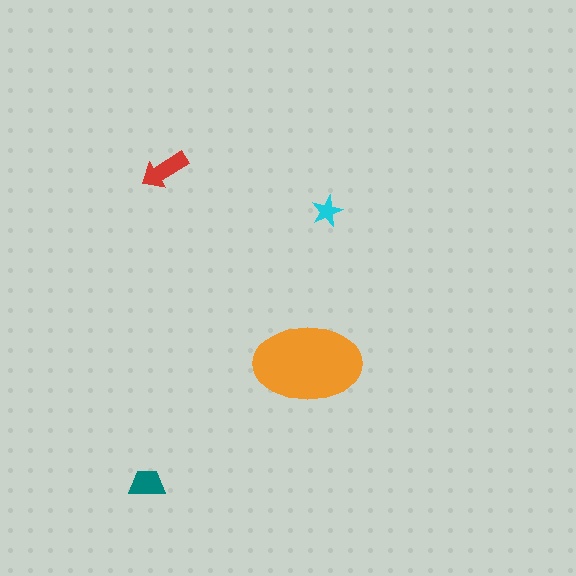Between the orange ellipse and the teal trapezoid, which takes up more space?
The orange ellipse.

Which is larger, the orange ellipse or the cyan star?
The orange ellipse.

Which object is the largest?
The orange ellipse.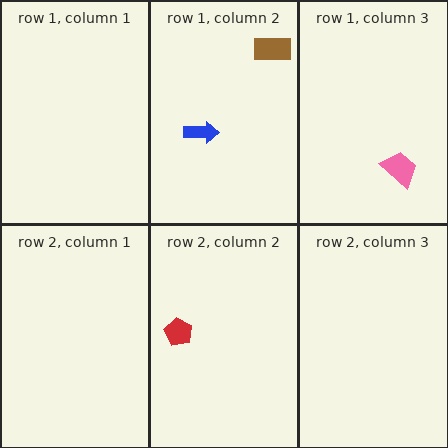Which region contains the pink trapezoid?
The row 1, column 3 region.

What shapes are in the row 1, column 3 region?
The pink trapezoid.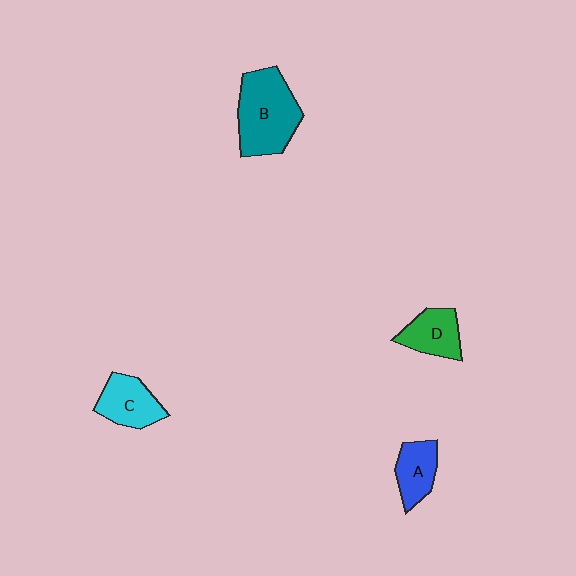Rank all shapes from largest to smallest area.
From largest to smallest: B (teal), C (cyan), D (green), A (blue).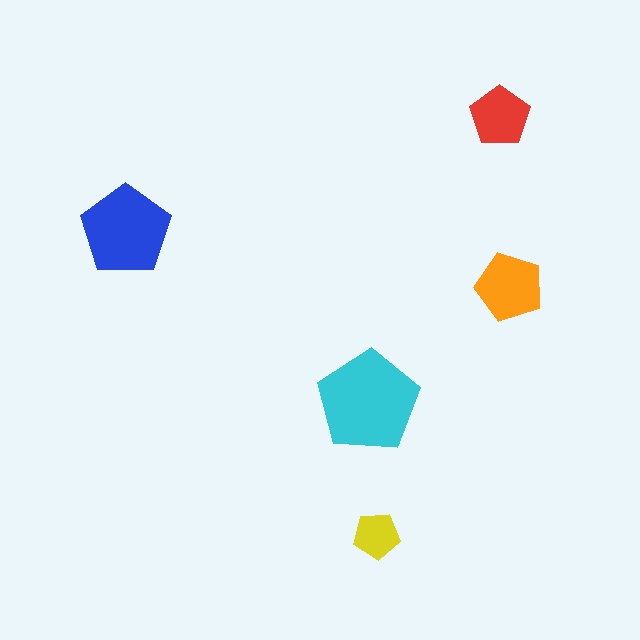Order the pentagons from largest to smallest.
the cyan one, the blue one, the orange one, the red one, the yellow one.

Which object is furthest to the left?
The blue pentagon is leftmost.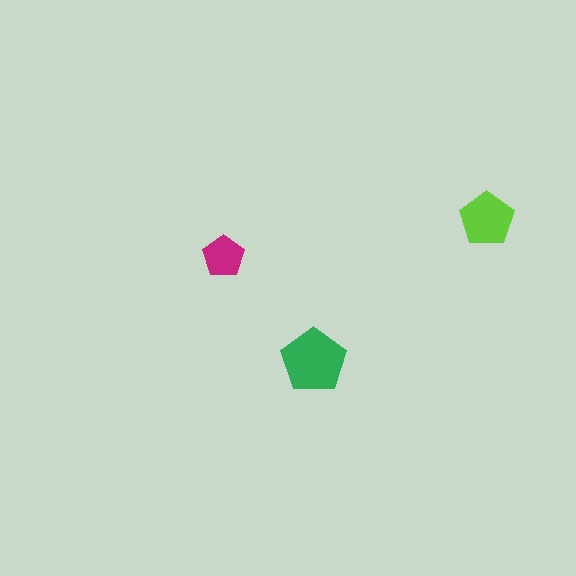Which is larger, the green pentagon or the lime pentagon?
The green one.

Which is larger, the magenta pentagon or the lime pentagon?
The lime one.